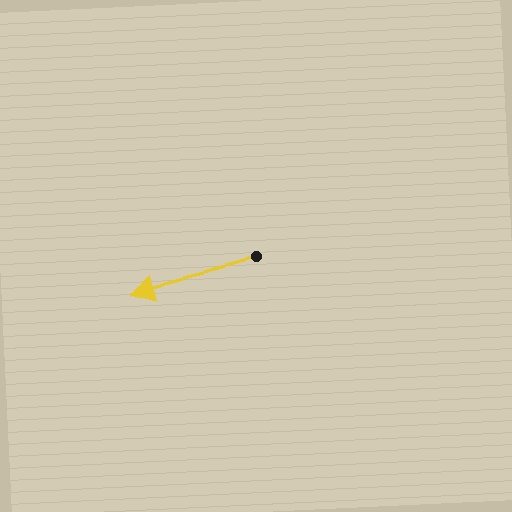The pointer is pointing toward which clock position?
Roughly 9 o'clock.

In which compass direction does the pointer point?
West.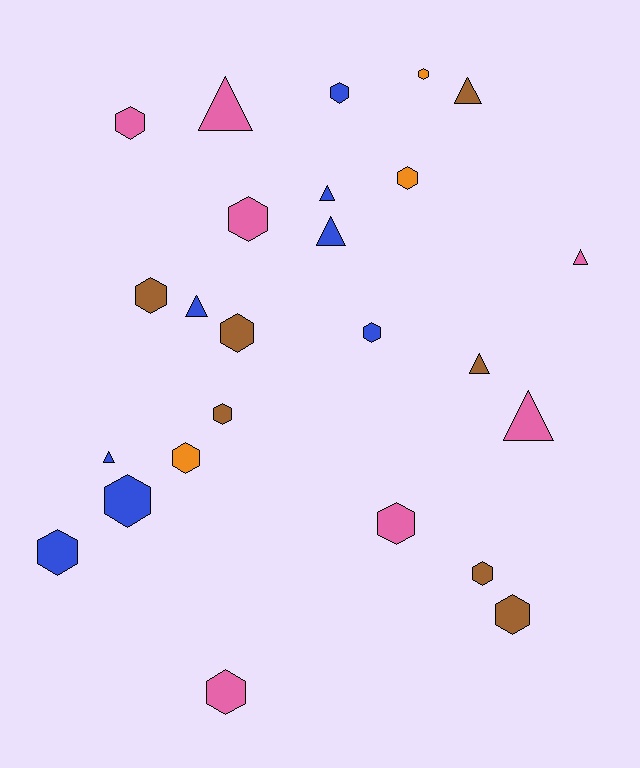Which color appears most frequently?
Blue, with 8 objects.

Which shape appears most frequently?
Hexagon, with 16 objects.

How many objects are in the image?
There are 25 objects.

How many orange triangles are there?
There are no orange triangles.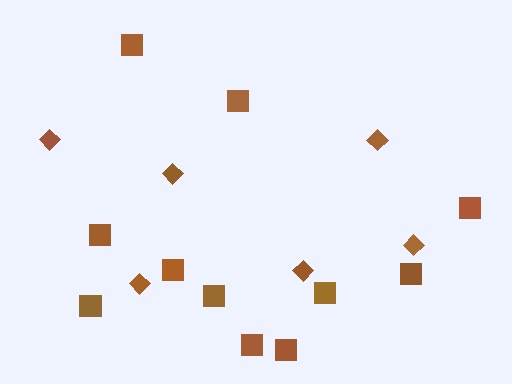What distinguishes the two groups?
There are 2 groups: one group of squares (11) and one group of diamonds (6).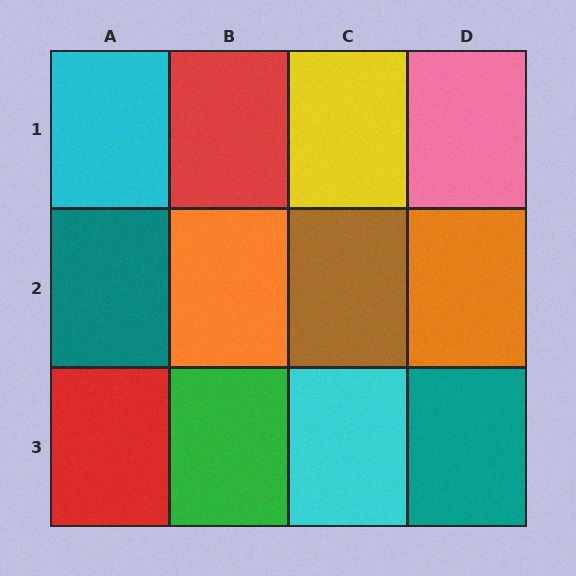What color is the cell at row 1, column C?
Yellow.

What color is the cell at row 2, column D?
Orange.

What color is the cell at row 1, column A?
Cyan.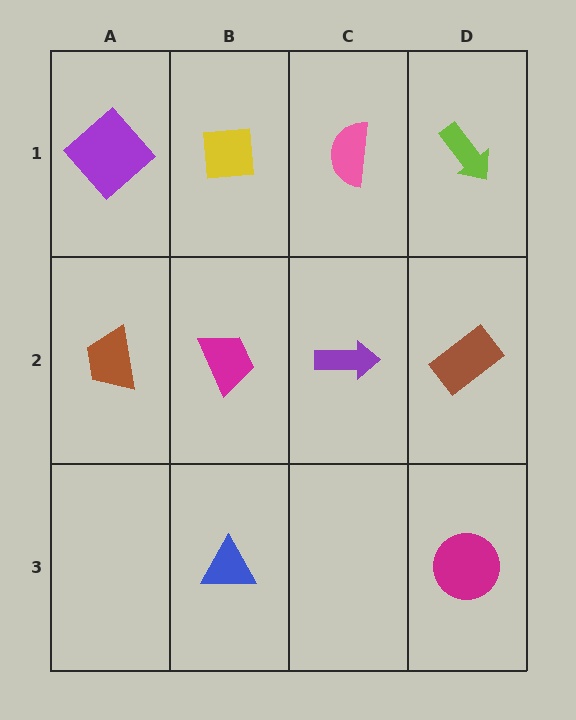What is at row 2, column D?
A brown rectangle.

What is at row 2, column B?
A magenta trapezoid.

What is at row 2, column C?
A purple arrow.